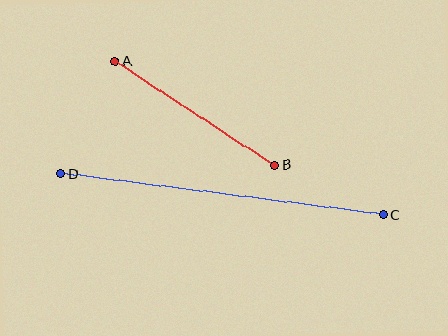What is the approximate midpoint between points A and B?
The midpoint is at approximately (195, 113) pixels.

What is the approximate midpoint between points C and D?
The midpoint is at approximately (222, 194) pixels.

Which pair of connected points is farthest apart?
Points C and D are farthest apart.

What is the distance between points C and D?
The distance is approximately 325 pixels.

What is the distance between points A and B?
The distance is approximately 190 pixels.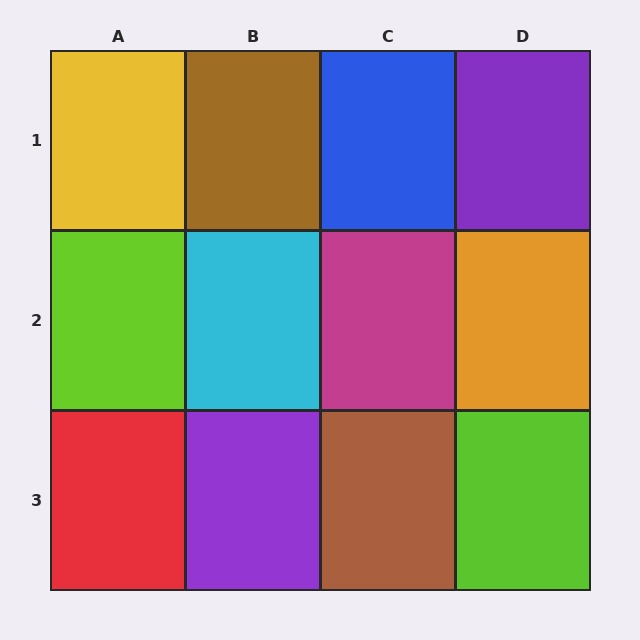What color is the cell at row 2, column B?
Cyan.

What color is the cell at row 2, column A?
Lime.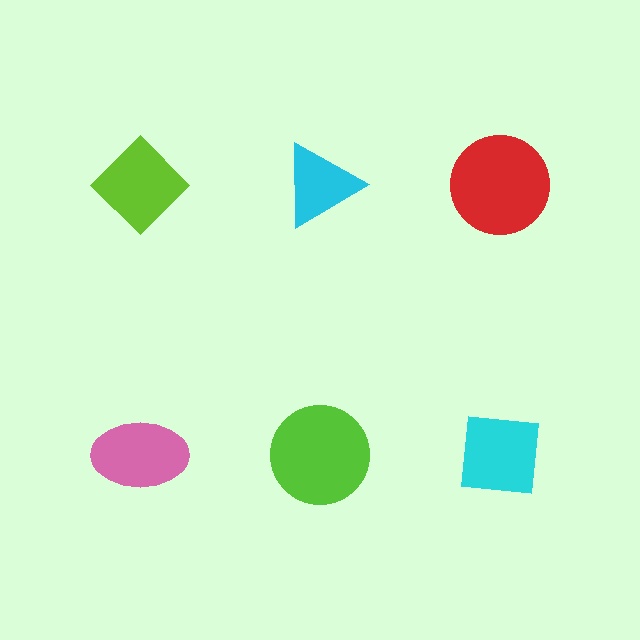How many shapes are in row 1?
3 shapes.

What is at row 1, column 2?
A cyan triangle.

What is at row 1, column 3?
A red circle.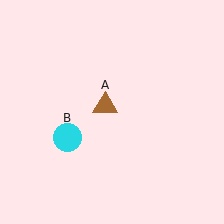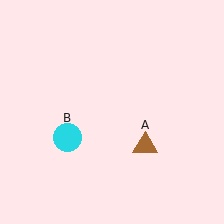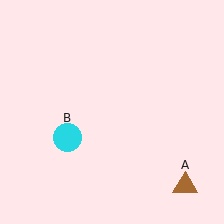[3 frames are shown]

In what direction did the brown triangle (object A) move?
The brown triangle (object A) moved down and to the right.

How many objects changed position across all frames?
1 object changed position: brown triangle (object A).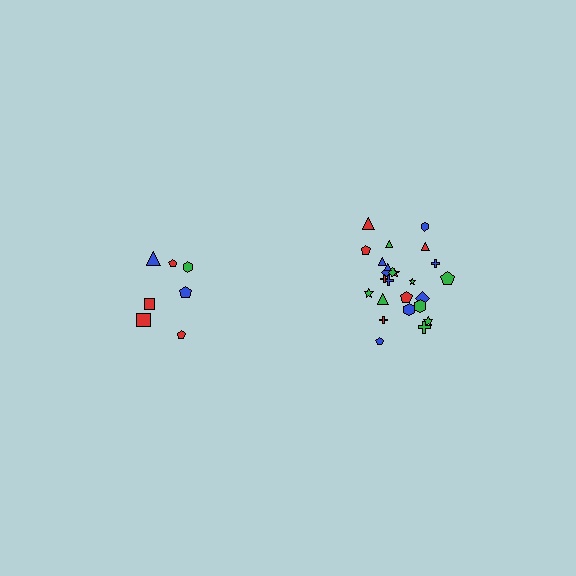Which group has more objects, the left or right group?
The right group.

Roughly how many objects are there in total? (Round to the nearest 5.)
Roughly 30 objects in total.